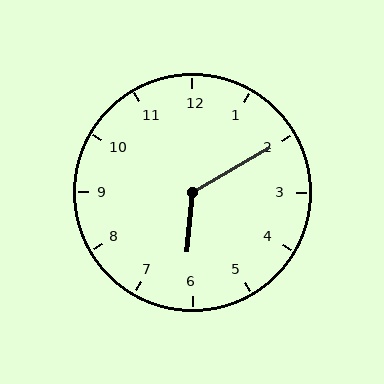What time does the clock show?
6:10.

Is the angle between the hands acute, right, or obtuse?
It is obtuse.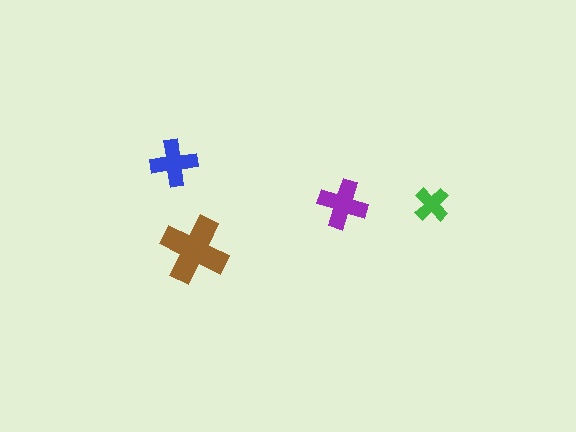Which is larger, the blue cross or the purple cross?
The purple one.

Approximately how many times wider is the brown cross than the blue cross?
About 1.5 times wider.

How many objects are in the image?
There are 4 objects in the image.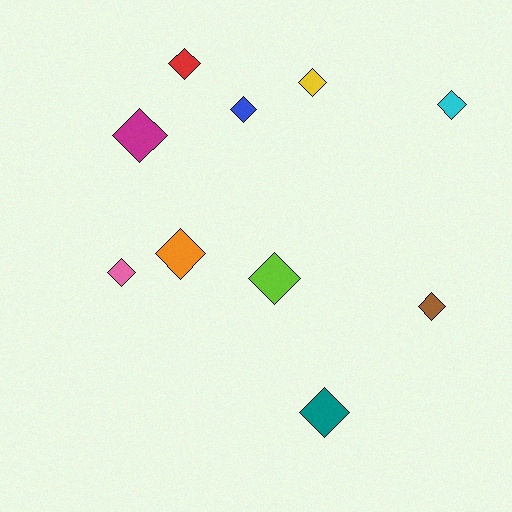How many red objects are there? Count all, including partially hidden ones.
There is 1 red object.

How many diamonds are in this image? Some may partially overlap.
There are 10 diamonds.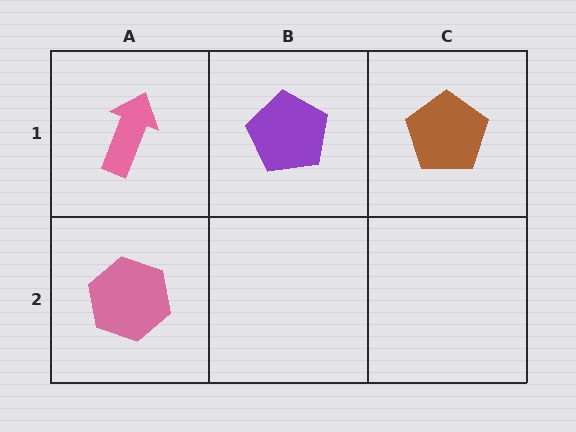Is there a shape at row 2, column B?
No, that cell is empty.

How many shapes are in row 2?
1 shape.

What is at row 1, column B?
A purple pentagon.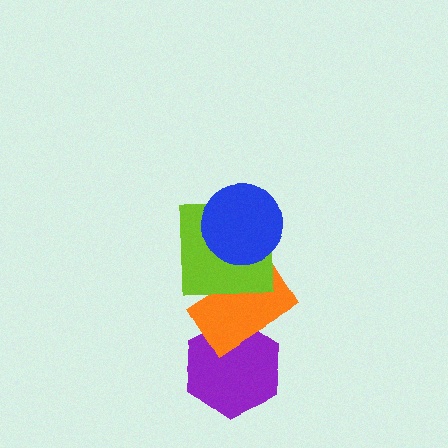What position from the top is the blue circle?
The blue circle is 1st from the top.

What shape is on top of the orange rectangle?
The lime square is on top of the orange rectangle.